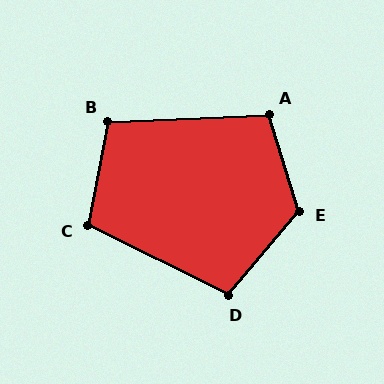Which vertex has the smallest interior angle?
B, at approximately 104 degrees.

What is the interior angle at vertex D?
Approximately 104 degrees (obtuse).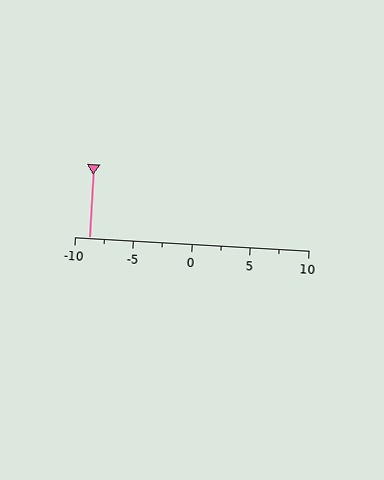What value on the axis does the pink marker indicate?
The marker indicates approximately -8.8.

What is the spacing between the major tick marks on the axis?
The major ticks are spaced 5 apart.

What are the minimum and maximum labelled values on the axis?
The axis runs from -10 to 10.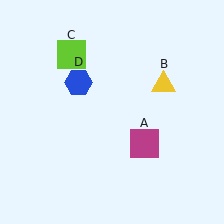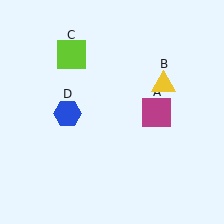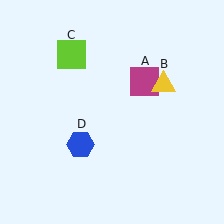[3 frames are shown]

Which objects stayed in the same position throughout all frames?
Yellow triangle (object B) and lime square (object C) remained stationary.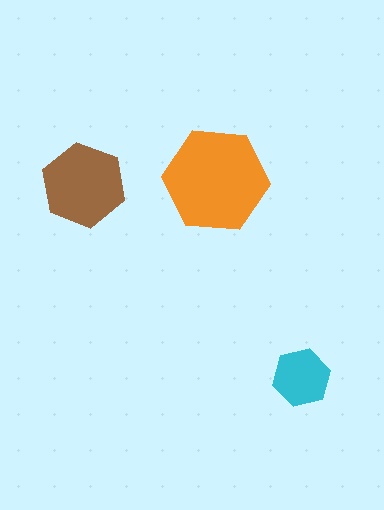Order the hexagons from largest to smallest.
the orange one, the brown one, the cyan one.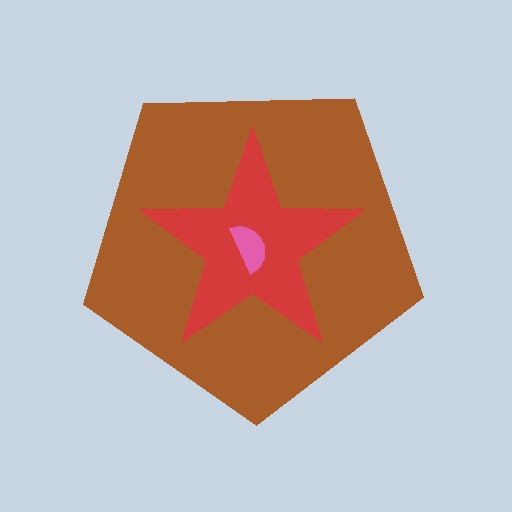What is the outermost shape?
The brown pentagon.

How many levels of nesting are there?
3.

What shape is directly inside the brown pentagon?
The red star.